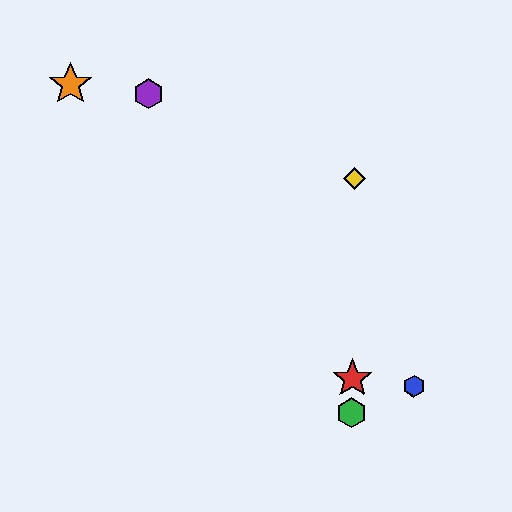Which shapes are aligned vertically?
The red star, the green hexagon, the yellow diamond are aligned vertically.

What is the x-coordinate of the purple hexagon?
The purple hexagon is at x≈148.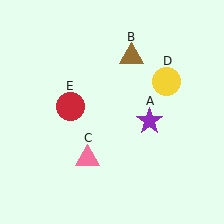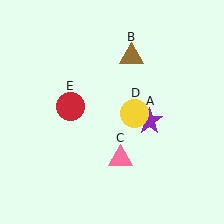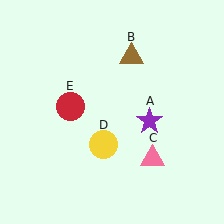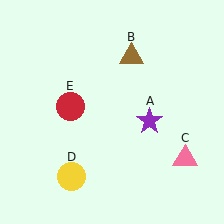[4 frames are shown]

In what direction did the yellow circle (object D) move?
The yellow circle (object D) moved down and to the left.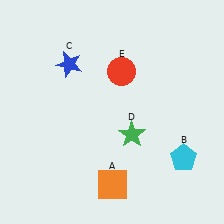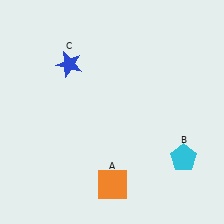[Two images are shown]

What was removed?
The green star (D), the red circle (E) were removed in Image 2.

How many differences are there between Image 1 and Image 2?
There are 2 differences between the two images.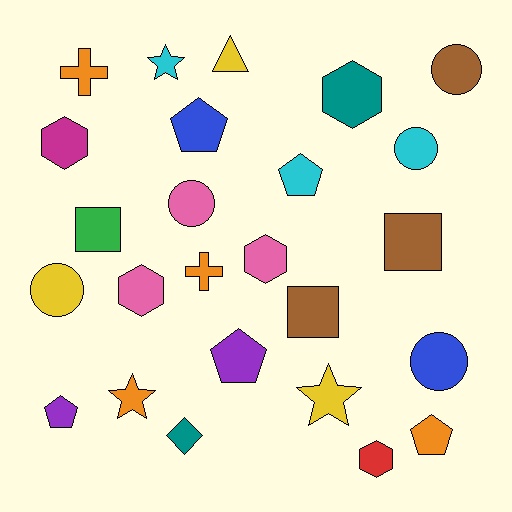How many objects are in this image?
There are 25 objects.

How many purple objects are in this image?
There are 2 purple objects.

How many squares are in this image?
There are 3 squares.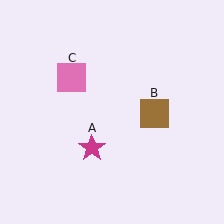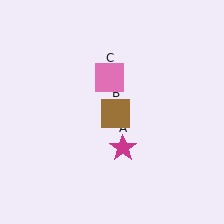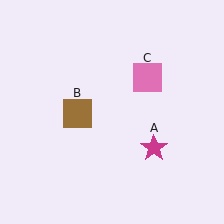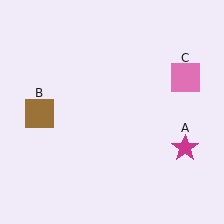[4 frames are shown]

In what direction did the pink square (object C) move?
The pink square (object C) moved right.